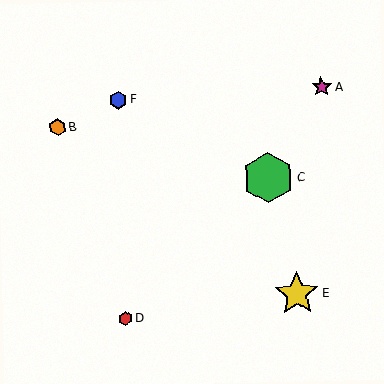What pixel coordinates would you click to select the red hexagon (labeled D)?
Click at (125, 319) to select the red hexagon D.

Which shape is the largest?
The green hexagon (labeled C) is the largest.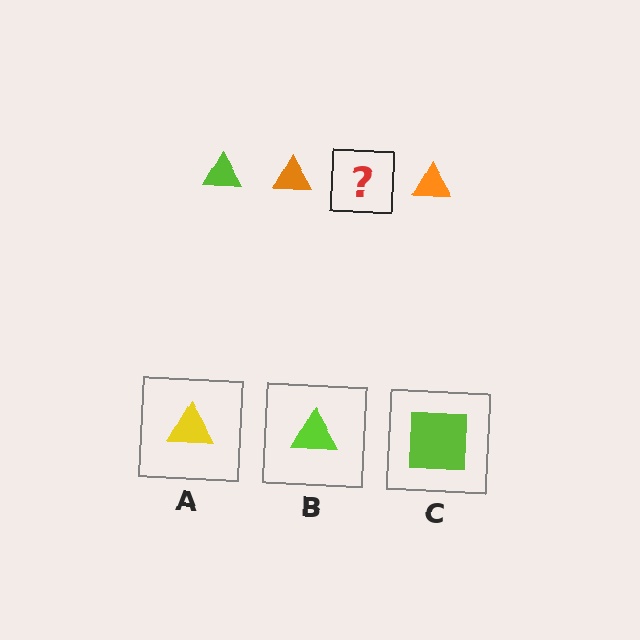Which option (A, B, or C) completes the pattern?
B.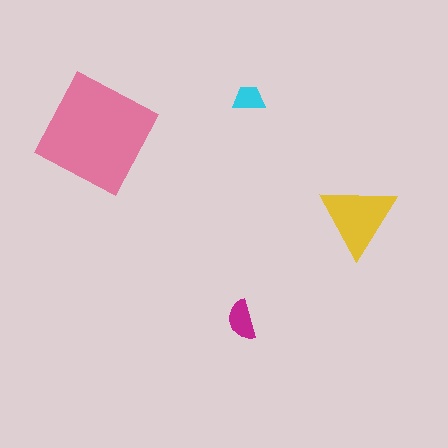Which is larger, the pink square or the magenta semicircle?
The pink square.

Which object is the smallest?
The cyan trapezoid.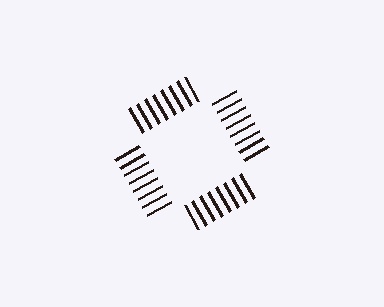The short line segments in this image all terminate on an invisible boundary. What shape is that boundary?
An illusory square — the line segments terminate on its edges but no continuous stroke is drawn.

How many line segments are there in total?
32 — 8 along each of the 4 edges.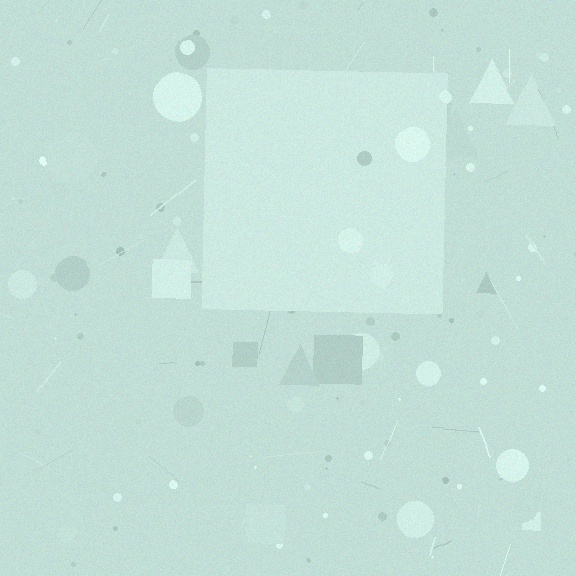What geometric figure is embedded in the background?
A square is embedded in the background.